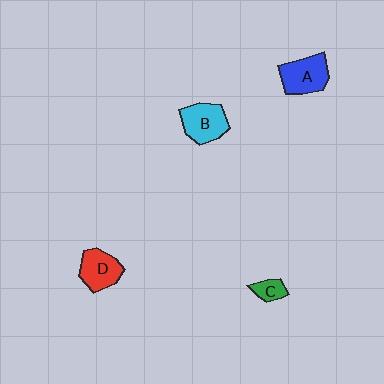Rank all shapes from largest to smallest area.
From largest to smallest: A (blue), B (cyan), D (red), C (green).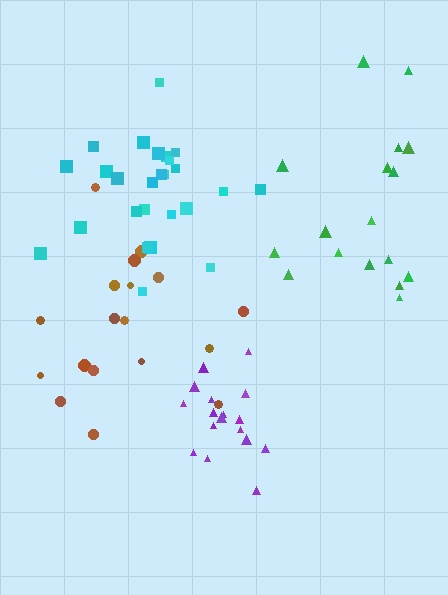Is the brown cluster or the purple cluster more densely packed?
Purple.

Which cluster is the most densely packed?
Purple.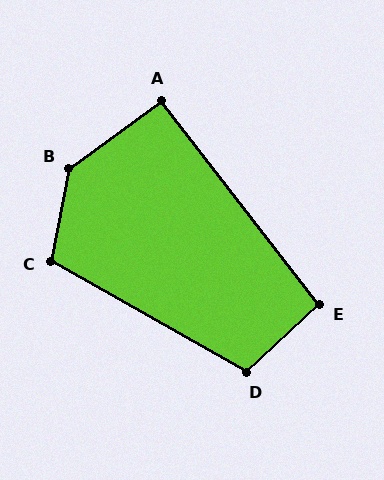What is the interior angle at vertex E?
Approximately 95 degrees (obtuse).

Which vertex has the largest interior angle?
B, at approximately 137 degrees.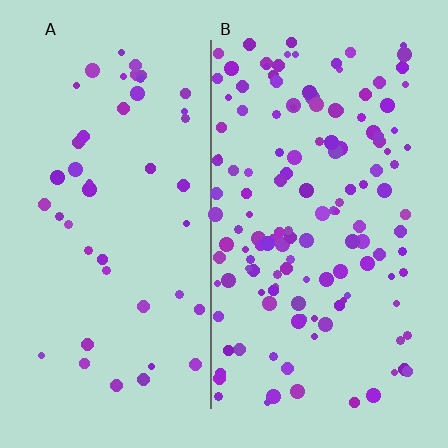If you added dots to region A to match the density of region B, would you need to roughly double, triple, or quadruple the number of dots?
Approximately triple.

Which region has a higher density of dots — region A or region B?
B (the right).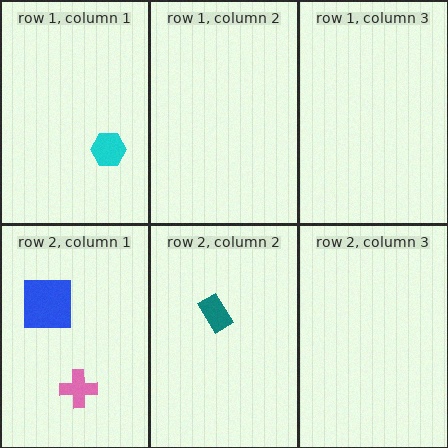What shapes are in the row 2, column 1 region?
The blue square, the pink cross.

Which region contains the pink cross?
The row 2, column 1 region.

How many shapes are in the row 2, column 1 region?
2.